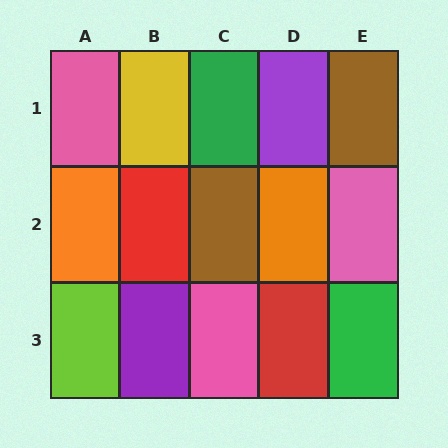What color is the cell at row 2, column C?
Brown.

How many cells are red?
2 cells are red.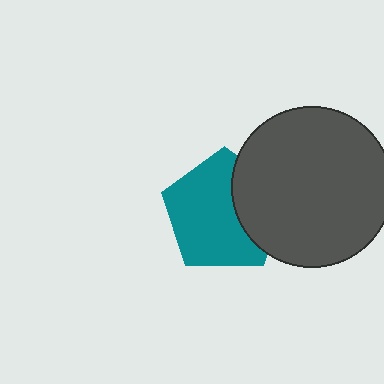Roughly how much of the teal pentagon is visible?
Most of it is visible (roughly 69%).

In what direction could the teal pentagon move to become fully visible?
The teal pentagon could move left. That would shift it out from behind the dark gray circle entirely.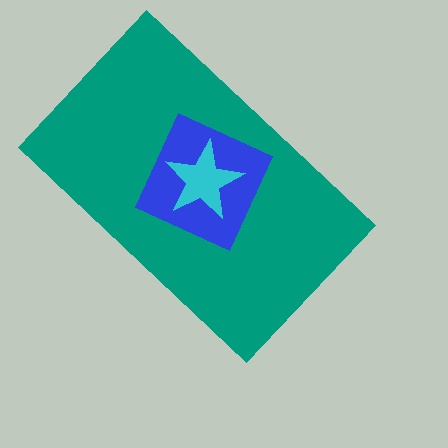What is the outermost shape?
The teal rectangle.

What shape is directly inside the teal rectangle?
The blue diamond.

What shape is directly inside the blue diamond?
The cyan star.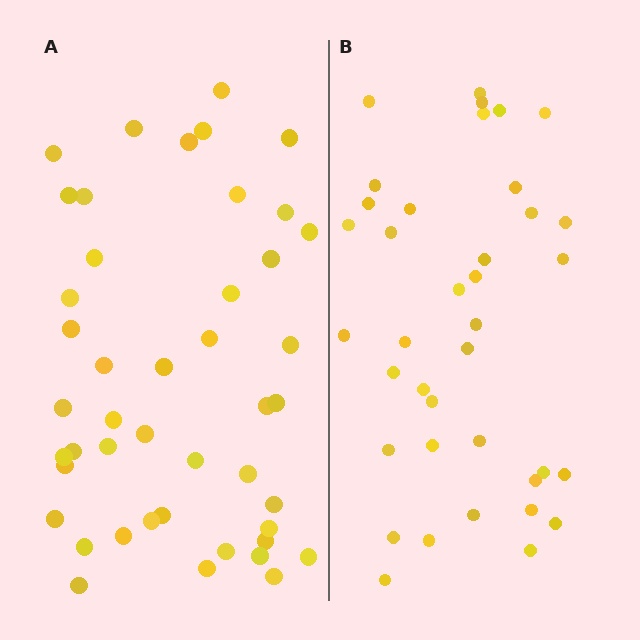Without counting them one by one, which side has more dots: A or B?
Region A (the left region) has more dots.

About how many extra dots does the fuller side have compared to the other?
Region A has roughly 8 or so more dots than region B.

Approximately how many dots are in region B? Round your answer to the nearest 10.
About 40 dots. (The exact count is 38, which rounds to 40.)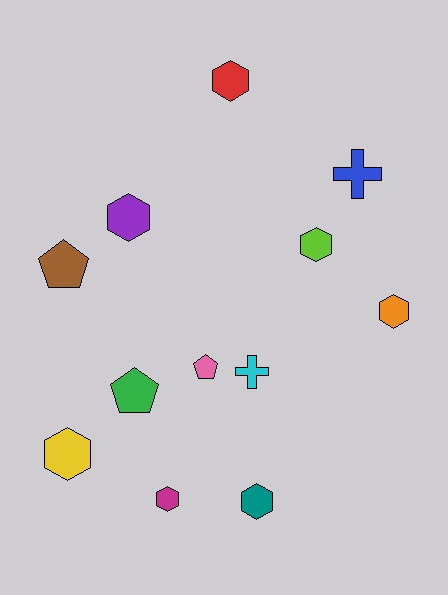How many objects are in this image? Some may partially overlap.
There are 12 objects.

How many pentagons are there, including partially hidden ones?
There are 3 pentagons.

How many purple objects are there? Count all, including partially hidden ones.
There is 1 purple object.